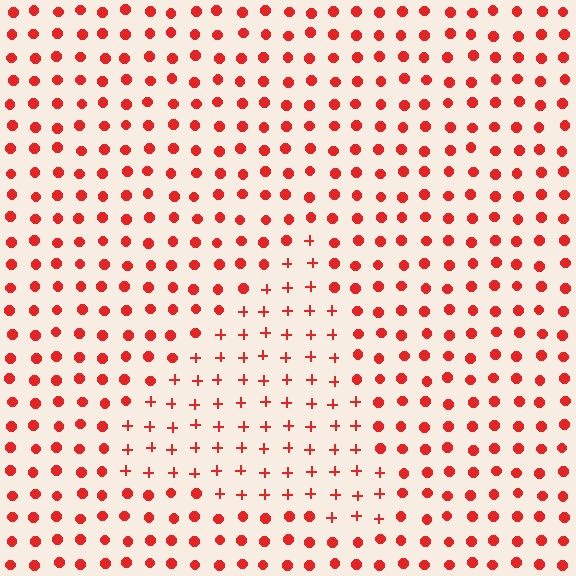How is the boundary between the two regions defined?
The boundary is defined by a change in element shape: plus signs inside vs. circles outside. All elements share the same color and spacing.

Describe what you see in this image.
The image is filled with small red elements arranged in a uniform grid. A triangle-shaped region contains plus signs, while the surrounding area contains circles. The boundary is defined purely by the change in element shape.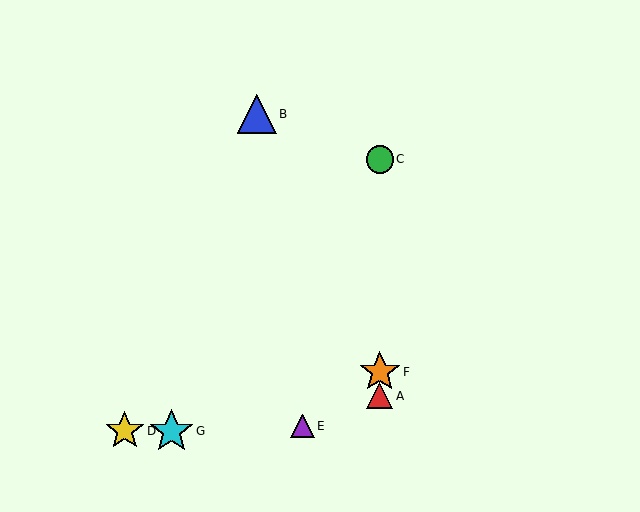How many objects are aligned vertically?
3 objects (A, C, F) are aligned vertically.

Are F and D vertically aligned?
No, F is at x≈380 and D is at x≈125.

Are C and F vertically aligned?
Yes, both are at x≈380.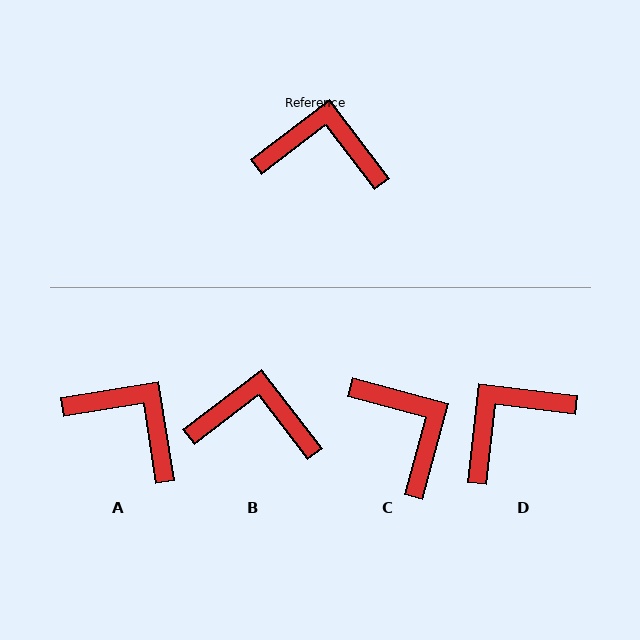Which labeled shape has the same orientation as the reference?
B.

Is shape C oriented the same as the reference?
No, it is off by about 52 degrees.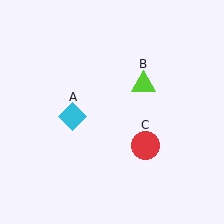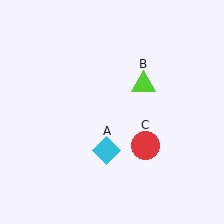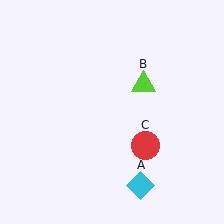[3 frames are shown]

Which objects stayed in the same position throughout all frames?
Lime triangle (object B) and red circle (object C) remained stationary.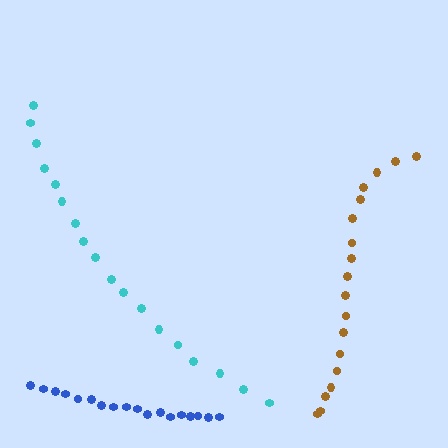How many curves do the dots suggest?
There are 3 distinct paths.